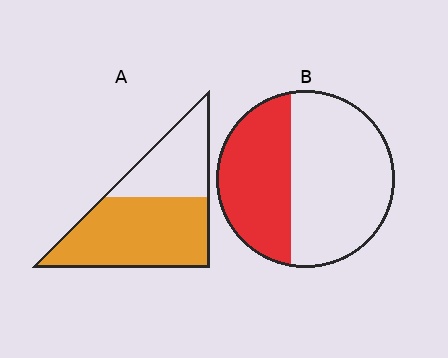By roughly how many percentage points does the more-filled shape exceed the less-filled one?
By roughly 25 percentage points (A over B).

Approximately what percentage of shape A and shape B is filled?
A is approximately 65% and B is approximately 40%.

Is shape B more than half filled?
No.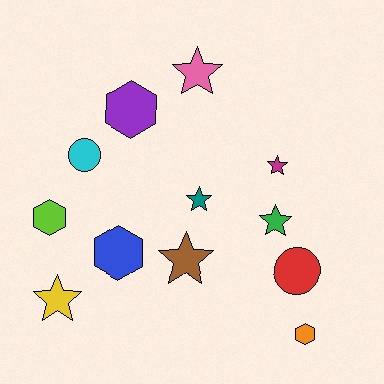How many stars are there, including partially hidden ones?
There are 6 stars.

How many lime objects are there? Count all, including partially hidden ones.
There is 1 lime object.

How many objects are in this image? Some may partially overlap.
There are 12 objects.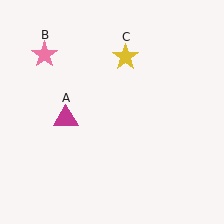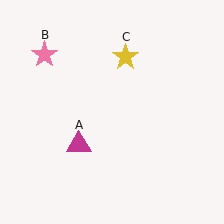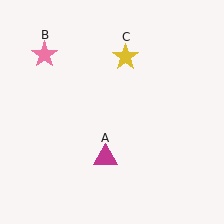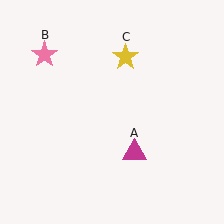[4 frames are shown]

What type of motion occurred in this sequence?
The magenta triangle (object A) rotated counterclockwise around the center of the scene.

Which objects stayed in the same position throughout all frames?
Pink star (object B) and yellow star (object C) remained stationary.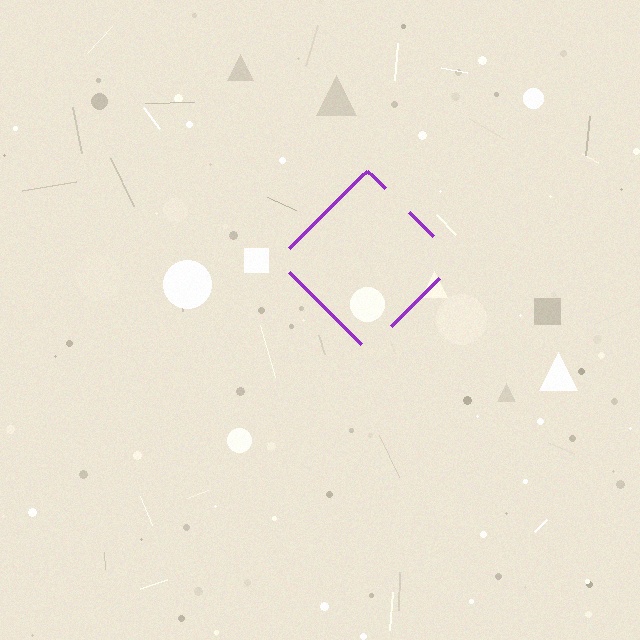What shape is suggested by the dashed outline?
The dashed outline suggests a diamond.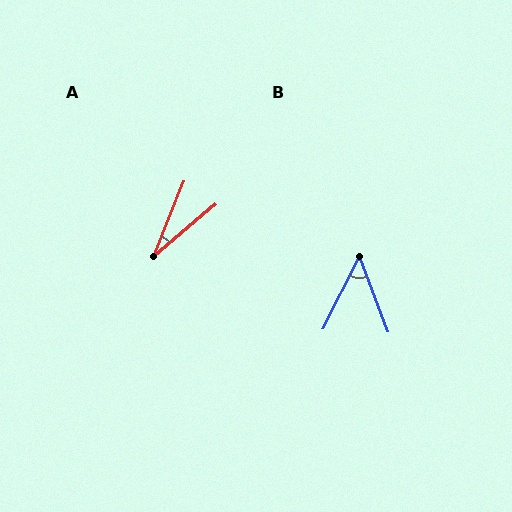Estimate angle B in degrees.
Approximately 47 degrees.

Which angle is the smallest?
A, at approximately 28 degrees.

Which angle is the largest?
B, at approximately 47 degrees.